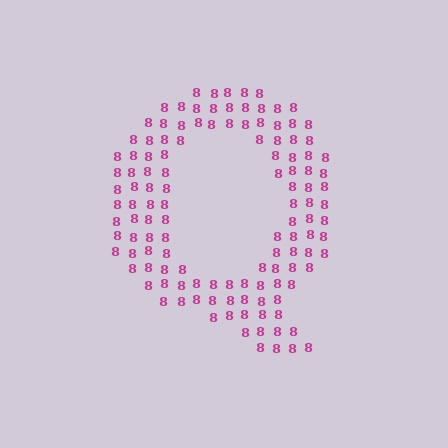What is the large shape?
The large shape is the letter Q.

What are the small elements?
The small elements are digit 8's.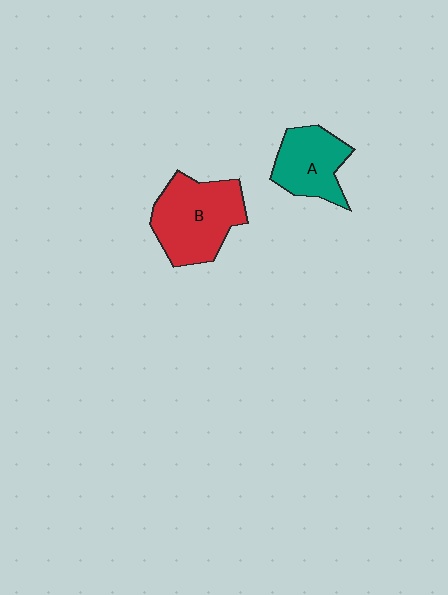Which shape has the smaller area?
Shape A (teal).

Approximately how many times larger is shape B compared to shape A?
Approximately 1.4 times.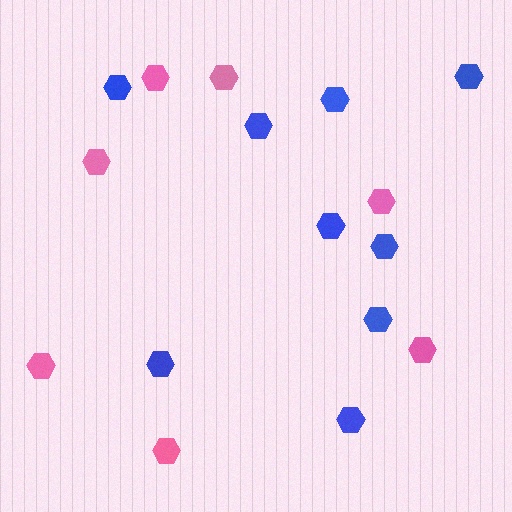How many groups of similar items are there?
There are 2 groups: one group of blue hexagons (9) and one group of pink hexagons (7).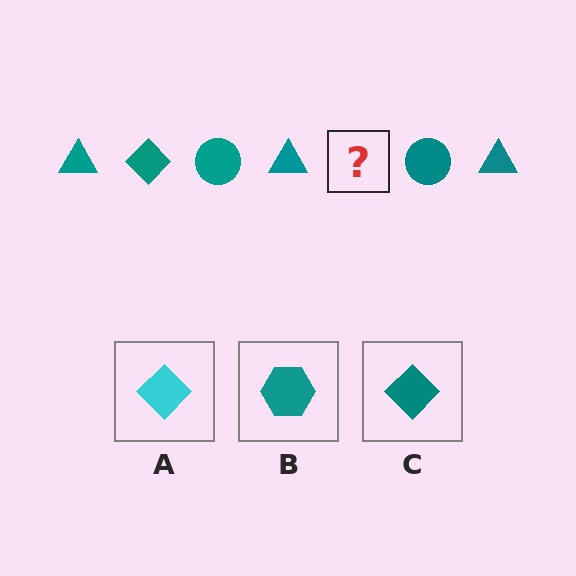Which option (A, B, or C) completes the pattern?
C.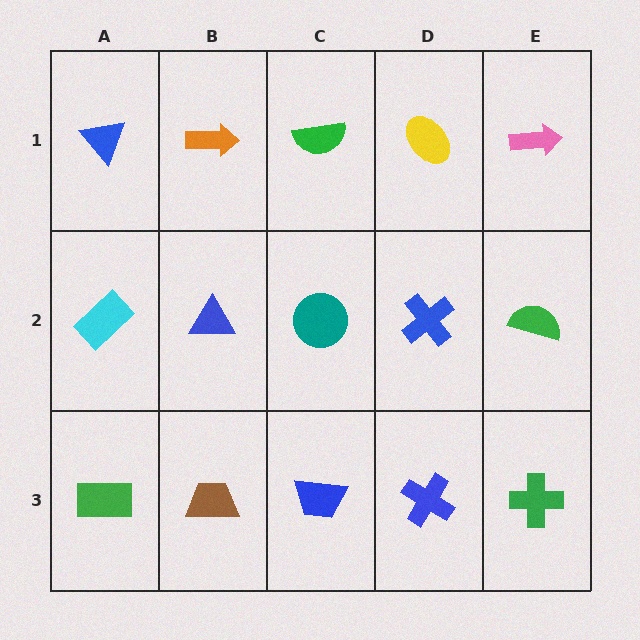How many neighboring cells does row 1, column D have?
3.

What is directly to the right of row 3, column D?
A green cross.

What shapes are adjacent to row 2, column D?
A yellow ellipse (row 1, column D), a blue cross (row 3, column D), a teal circle (row 2, column C), a green semicircle (row 2, column E).